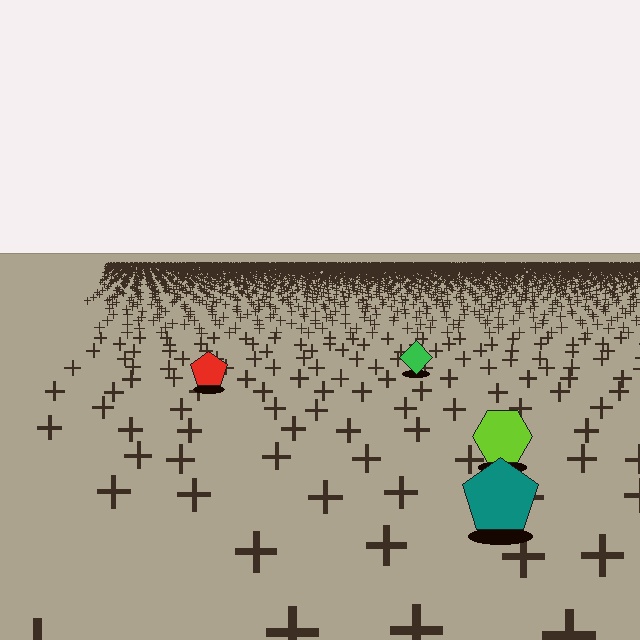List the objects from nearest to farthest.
From nearest to farthest: the teal pentagon, the lime hexagon, the red pentagon, the green diamond.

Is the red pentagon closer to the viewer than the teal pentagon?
No. The teal pentagon is closer — you can tell from the texture gradient: the ground texture is coarser near it.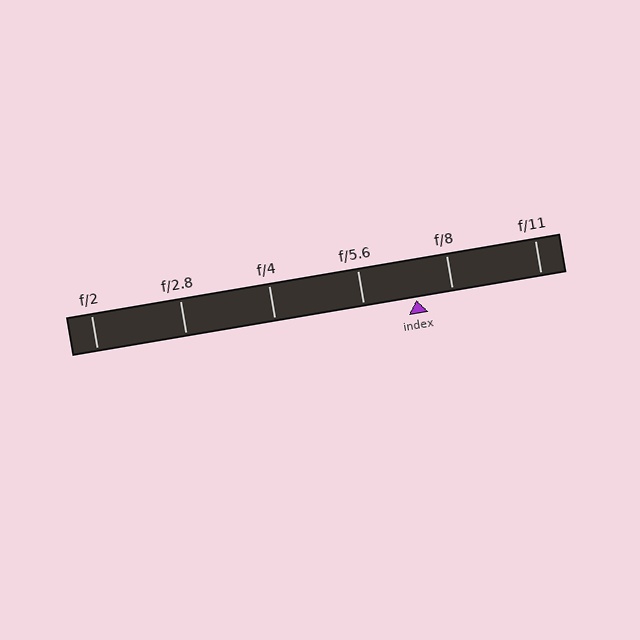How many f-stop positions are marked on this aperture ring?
There are 6 f-stop positions marked.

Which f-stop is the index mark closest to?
The index mark is closest to f/8.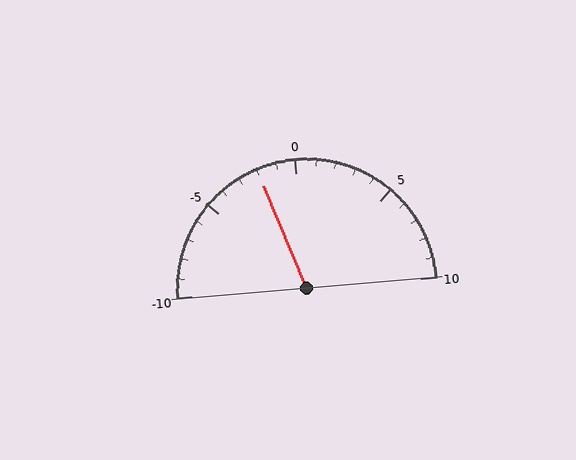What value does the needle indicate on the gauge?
The needle indicates approximately -2.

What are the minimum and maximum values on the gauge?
The gauge ranges from -10 to 10.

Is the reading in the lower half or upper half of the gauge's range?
The reading is in the lower half of the range (-10 to 10).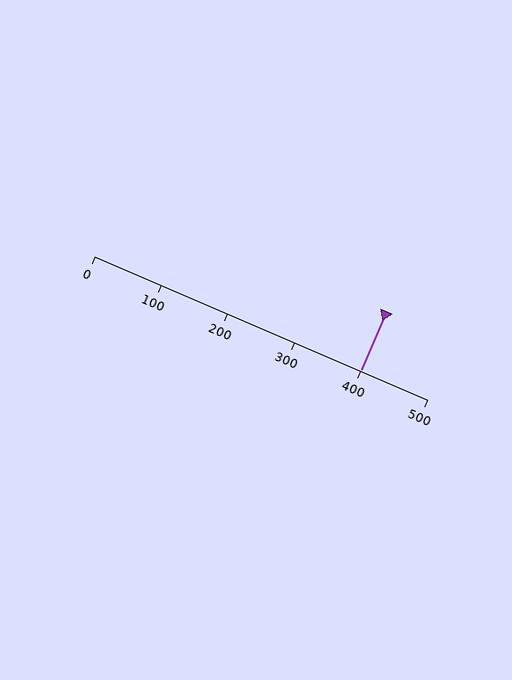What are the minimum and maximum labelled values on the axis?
The axis runs from 0 to 500.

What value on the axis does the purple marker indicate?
The marker indicates approximately 400.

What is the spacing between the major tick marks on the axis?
The major ticks are spaced 100 apart.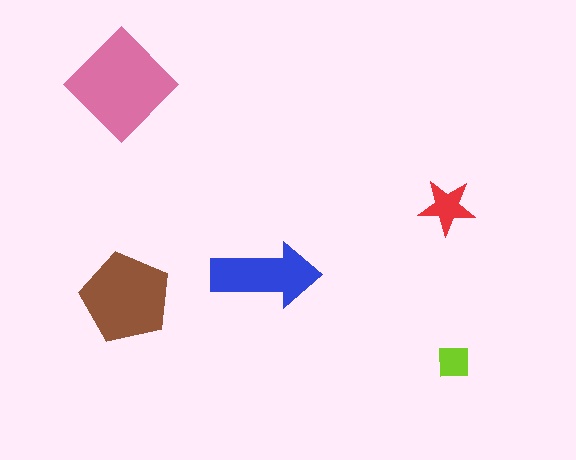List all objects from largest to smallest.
The pink diamond, the brown pentagon, the blue arrow, the red star, the lime square.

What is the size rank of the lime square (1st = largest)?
5th.